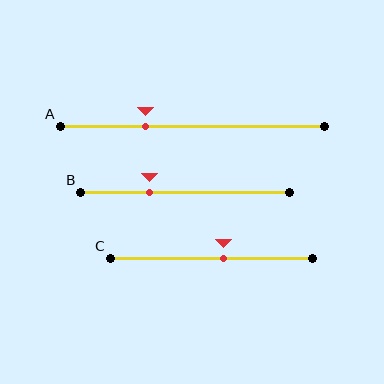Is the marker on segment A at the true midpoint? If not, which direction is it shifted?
No, the marker on segment A is shifted to the left by about 18% of the segment length.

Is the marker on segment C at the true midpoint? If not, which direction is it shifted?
No, the marker on segment C is shifted to the right by about 6% of the segment length.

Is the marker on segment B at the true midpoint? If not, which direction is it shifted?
No, the marker on segment B is shifted to the left by about 17% of the segment length.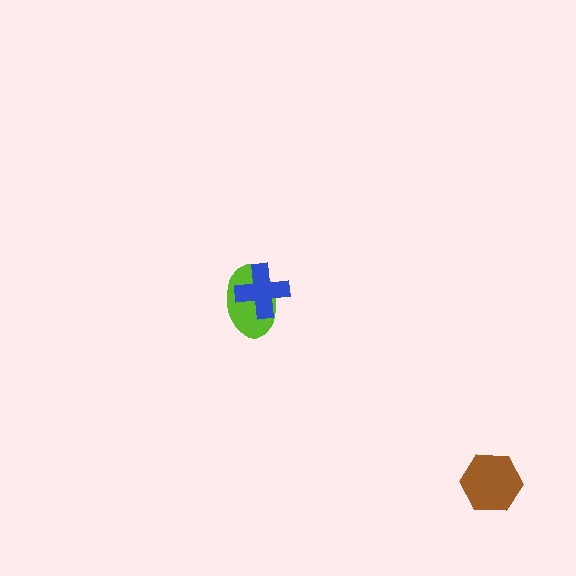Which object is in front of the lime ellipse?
The blue cross is in front of the lime ellipse.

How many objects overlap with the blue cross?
1 object overlaps with the blue cross.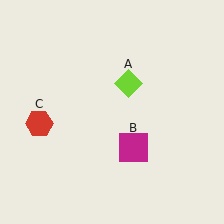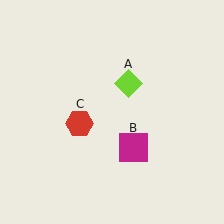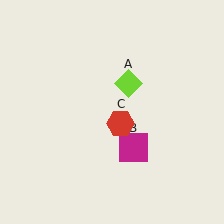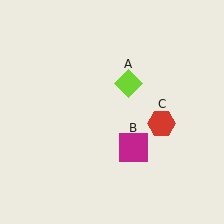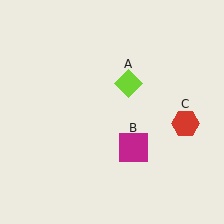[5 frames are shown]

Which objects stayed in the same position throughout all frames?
Lime diamond (object A) and magenta square (object B) remained stationary.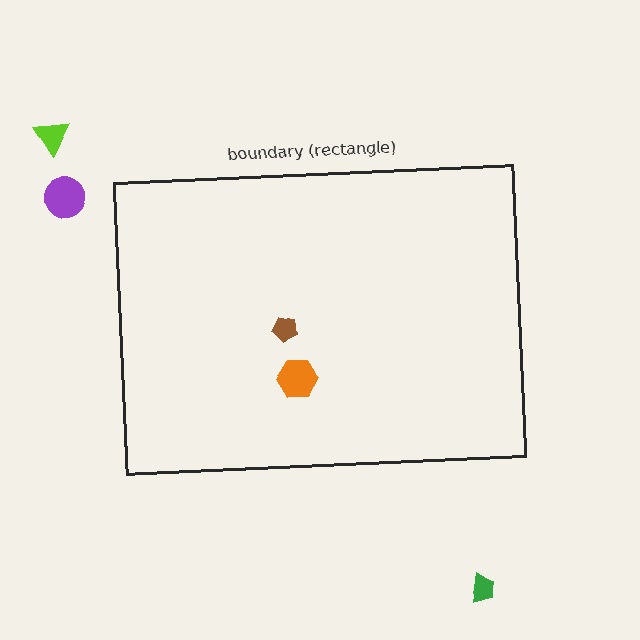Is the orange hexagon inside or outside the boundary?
Inside.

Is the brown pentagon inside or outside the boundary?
Inside.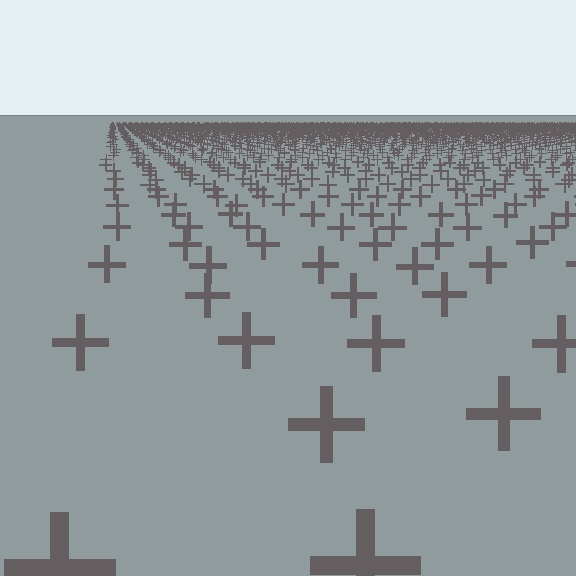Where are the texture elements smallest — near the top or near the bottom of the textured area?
Near the top.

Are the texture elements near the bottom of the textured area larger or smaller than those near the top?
Larger. Near the bottom, elements are closer to the viewer and appear at a bigger on-screen size.